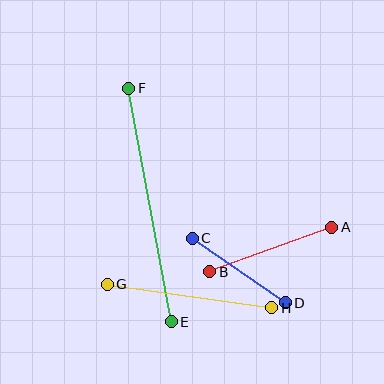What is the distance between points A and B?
The distance is approximately 130 pixels.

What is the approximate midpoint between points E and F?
The midpoint is at approximately (150, 205) pixels.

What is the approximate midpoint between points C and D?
The midpoint is at approximately (239, 270) pixels.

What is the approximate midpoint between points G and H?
The midpoint is at approximately (189, 296) pixels.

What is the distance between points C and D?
The distance is approximately 113 pixels.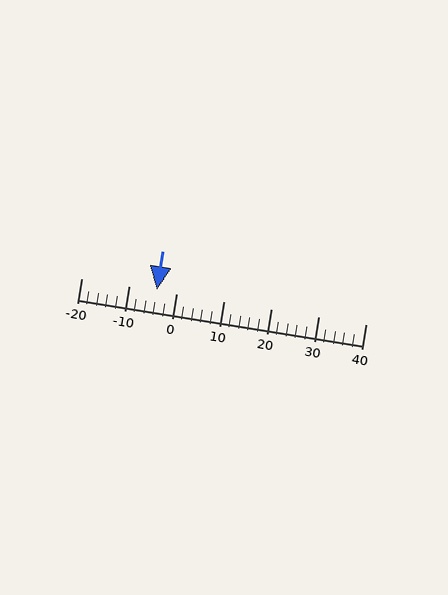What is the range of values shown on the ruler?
The ruler shows values from -20 to 40.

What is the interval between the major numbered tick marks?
The major tick marks are spaced 10 units apart.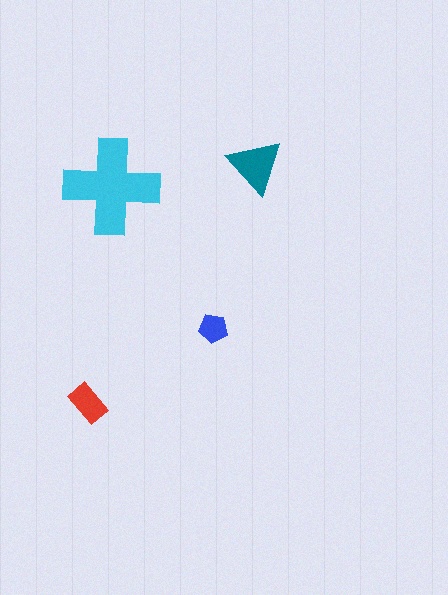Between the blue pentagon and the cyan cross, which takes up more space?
The cyan cross.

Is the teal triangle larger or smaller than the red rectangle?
Larger.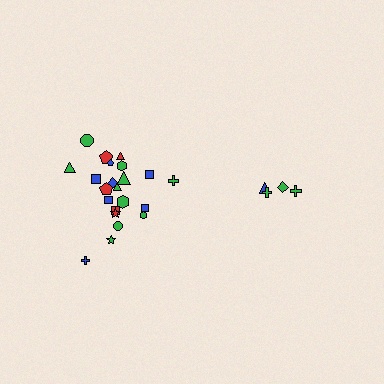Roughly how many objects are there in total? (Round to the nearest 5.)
Roughly 25 objects in total.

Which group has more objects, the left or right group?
The left group.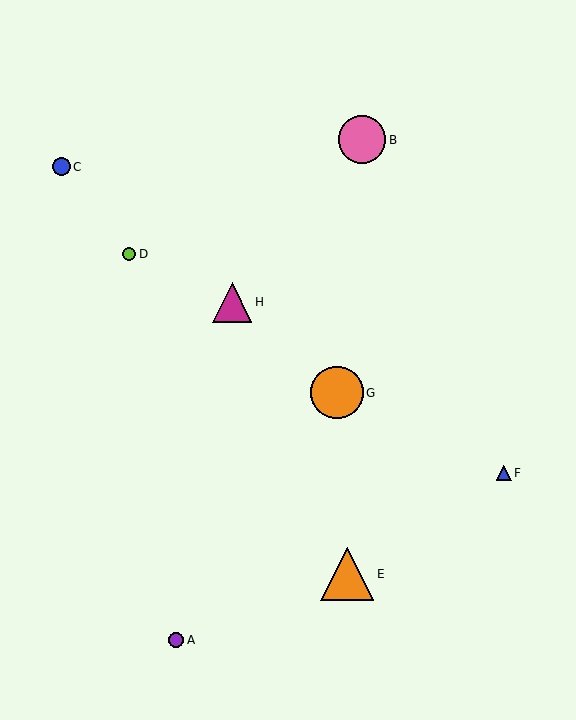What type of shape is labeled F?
Shape F is a blue triangle.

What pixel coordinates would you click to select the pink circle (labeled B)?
Click at (362, 140) to select the pink circle B.